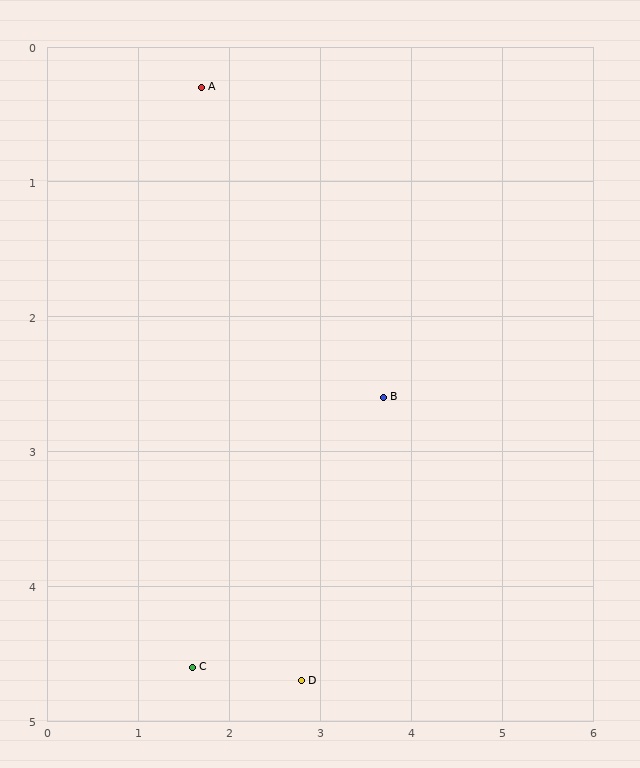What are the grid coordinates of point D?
Point D is at approximately (2.8, 4.7).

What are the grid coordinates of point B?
Point B is at approximately (3.7, 2.6).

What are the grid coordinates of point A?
Point A is at approximately (1.7, 0.3).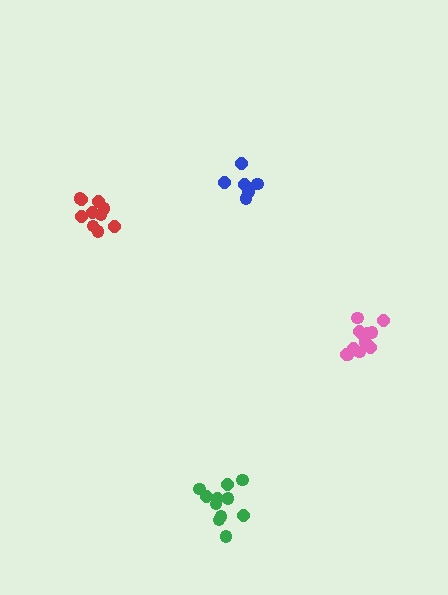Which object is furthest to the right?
The pink cluster is rightmost.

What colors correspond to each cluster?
The clusters are colored: blue, green, red, pink.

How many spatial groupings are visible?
There are 4 spatial groupings.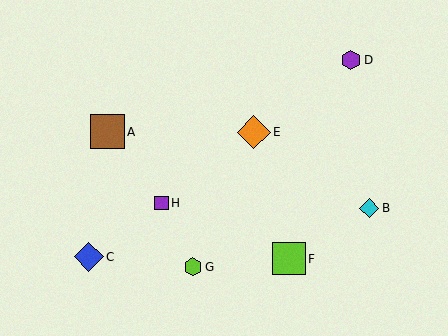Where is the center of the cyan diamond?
The center of the cyan diamond is at (369, 208).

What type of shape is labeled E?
Shape E is an orange diamond.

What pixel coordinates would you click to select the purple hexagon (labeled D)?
Click at (351, 60) to select the purple hexagon D.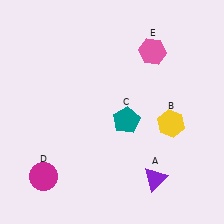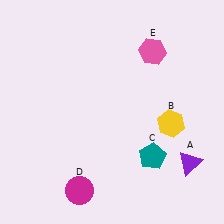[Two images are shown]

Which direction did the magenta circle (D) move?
The magenta circle (D) moved right.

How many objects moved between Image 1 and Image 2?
3 objects moved between the two images.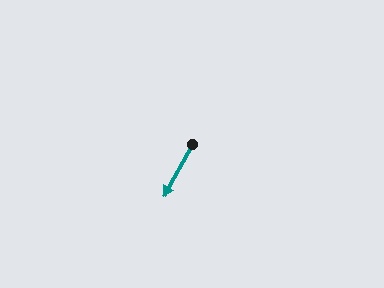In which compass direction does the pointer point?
Southwest.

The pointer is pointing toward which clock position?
Roughly 7 o'clock.